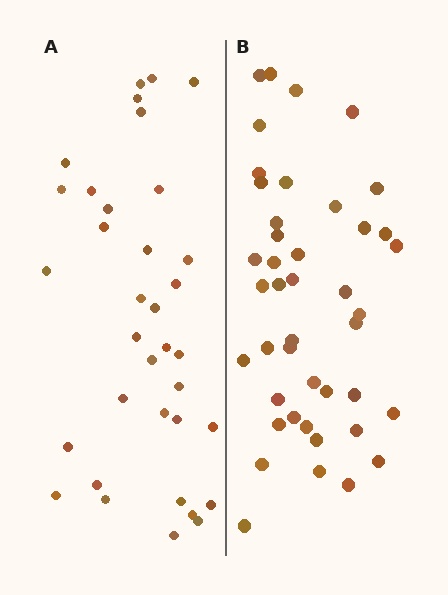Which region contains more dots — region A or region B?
Region B (the right region) has more dots.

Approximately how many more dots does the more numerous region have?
Region B has roughly 8 or so more dots than region A.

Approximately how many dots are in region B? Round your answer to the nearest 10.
About 40 dots. (The exact count is 43, which rounds to 40.)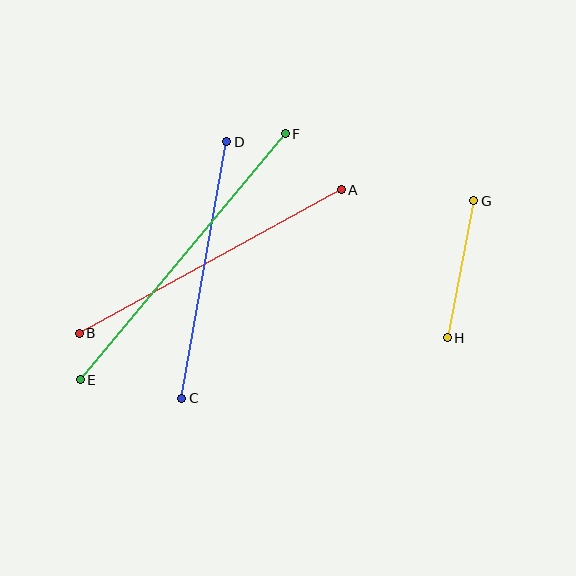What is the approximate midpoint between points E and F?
The midpoint is at approximately (183, 257) pixels.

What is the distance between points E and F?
The distance is approximately 320 pixels.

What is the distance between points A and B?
The distance is approximately 299 pixels.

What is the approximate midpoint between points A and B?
The midpoint is at approximately (210, 261) pixels.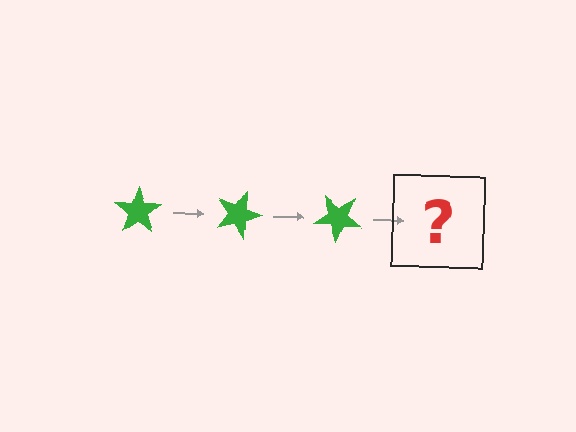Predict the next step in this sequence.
The next step is a green star rotated 60 degrees.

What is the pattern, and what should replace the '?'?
The pattern is that the star rotates 20 degrees each step. The '?' should be a green star rotated 60 degrees.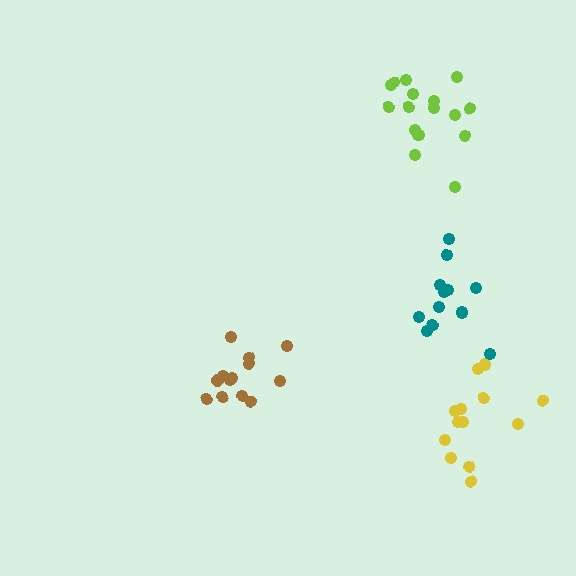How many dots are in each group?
Group 1: 13 dots, Group 2: 12 dots, Group 3: 13 dots, Group 4: 16 dots (54 total).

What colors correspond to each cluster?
The clusters are colored: yellow, teal, brown, lime.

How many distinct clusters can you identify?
There are 4 distinct clusters.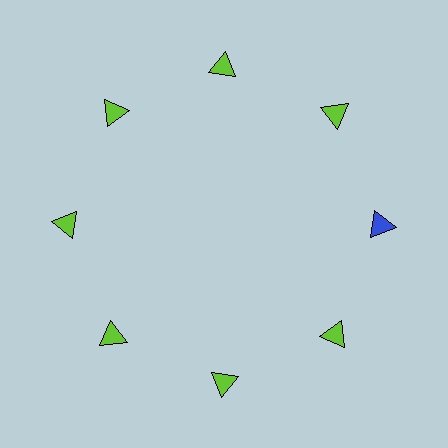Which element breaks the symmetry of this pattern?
The blue triangle at roughly the 3 o'clock position breaks the symmetry. All other shapes are lime triangles.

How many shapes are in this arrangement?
There are 8 shapes arranged in a ring pattern.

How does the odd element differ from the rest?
It has a different color: blue instead of lime.